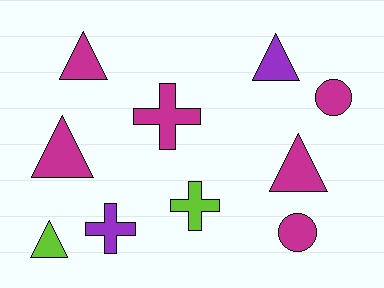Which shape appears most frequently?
Triangle, with 5 objects.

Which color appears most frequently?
Magenta, with 6 objects.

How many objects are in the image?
There are 10 objects.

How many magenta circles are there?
There are 2 magenta circles.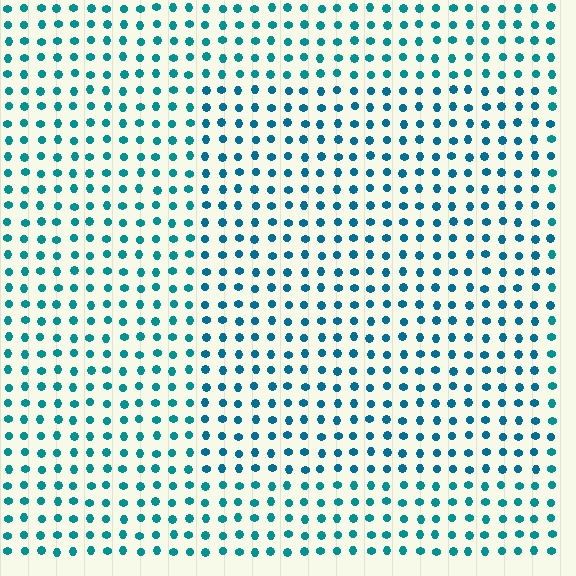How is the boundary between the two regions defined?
The boundary is defined purely by a slight shift in hue (about 16 degrees). Spacing, size, and orientation are identical on both sides.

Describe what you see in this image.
The image is filled with small teal elements in a uniform arrangement. A rectangle-shaped region is visible where the elements are tinted to a slightly different hue, forming a subtle color boundary.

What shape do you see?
I see a rectangle.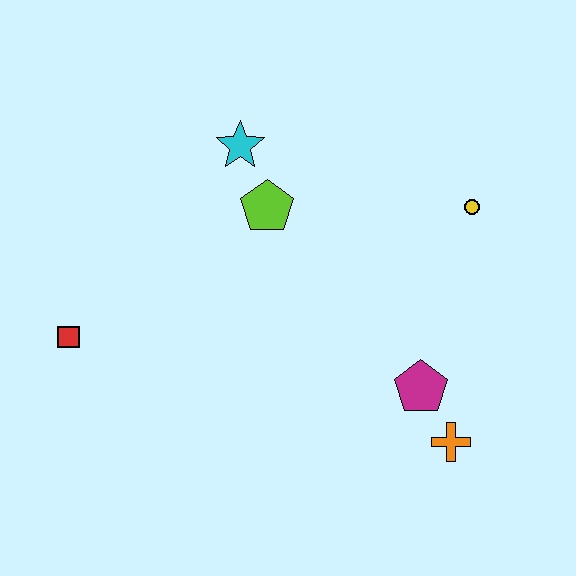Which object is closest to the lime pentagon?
The cyan star is closest to the lime pentagon.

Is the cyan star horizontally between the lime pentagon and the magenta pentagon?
No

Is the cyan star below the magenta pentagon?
No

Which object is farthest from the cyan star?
The orange cross is farthest from the cyan star.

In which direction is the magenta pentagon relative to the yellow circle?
The magenta pentagon is below the yellow circle.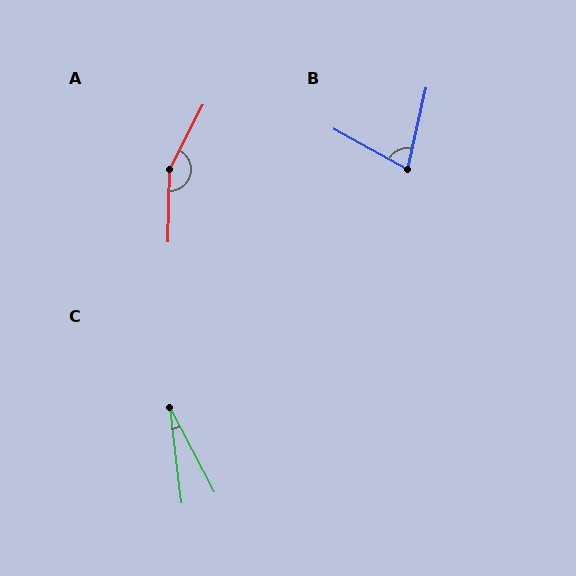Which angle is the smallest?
C, at approximately 21 degrees.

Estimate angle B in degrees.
Approximately 74 degrees.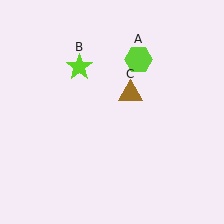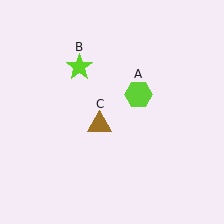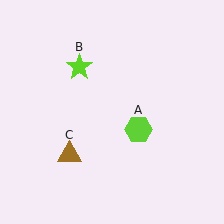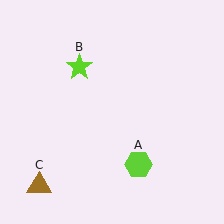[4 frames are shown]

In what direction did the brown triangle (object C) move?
The brown triangle (object C) moved down and to the left.